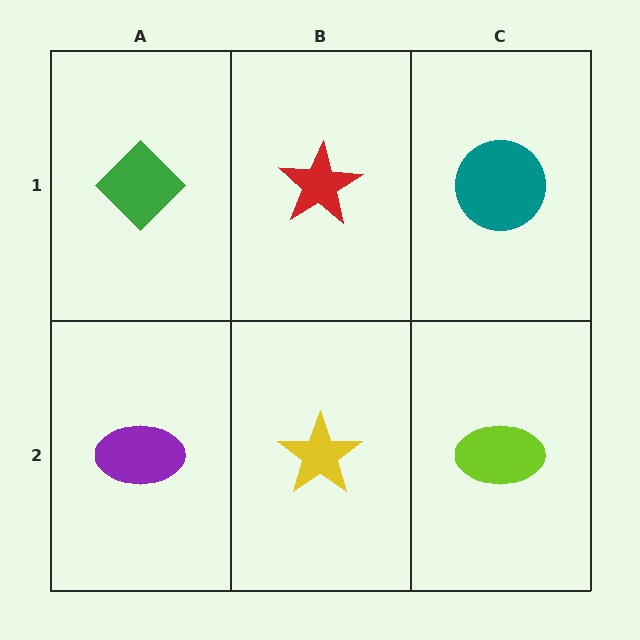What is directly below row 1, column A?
A purple ellipse.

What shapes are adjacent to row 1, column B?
A yellow star (row 2, column B), a green diamond (row 1, column A), a teal circle (row 1, column C).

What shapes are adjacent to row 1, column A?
A purple ellipse (row 2, column A), a red star (row 1, column B).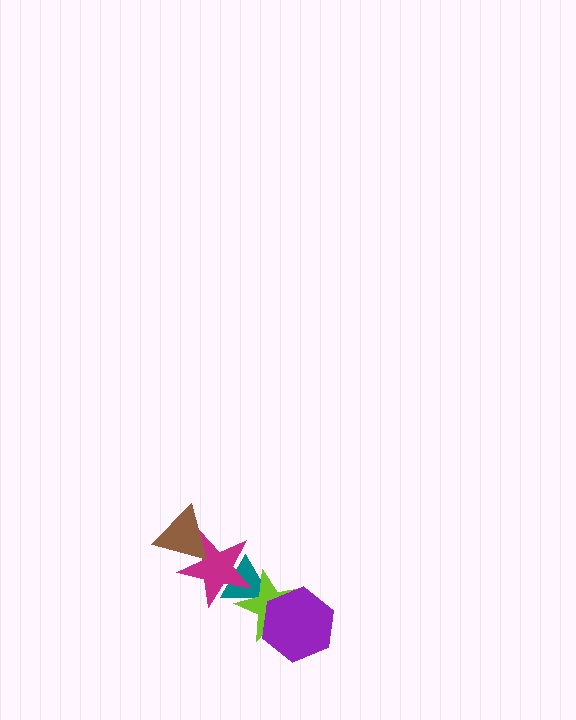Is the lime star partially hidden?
Yes, it is partially covered by another shape.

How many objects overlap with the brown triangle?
1 object overlaps with the brown triangle.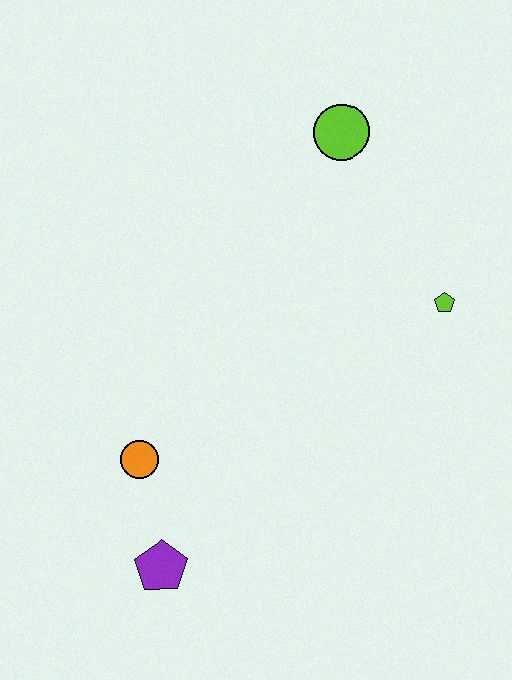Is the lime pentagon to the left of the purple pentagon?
No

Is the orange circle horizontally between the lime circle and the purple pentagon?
No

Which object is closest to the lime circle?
The lime pentagon is closest to the lime circle.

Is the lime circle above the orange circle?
Yes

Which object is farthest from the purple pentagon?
The lime circle is farthest from the purple pentagon.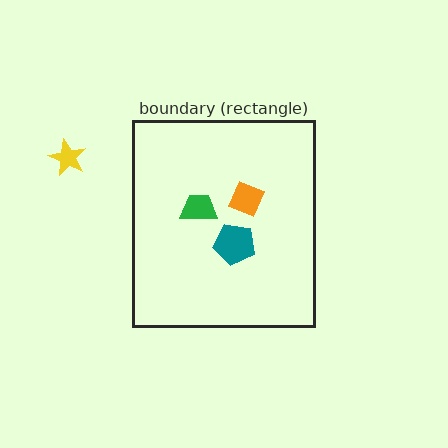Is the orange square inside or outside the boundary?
Inside.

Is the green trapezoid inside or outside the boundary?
Inside.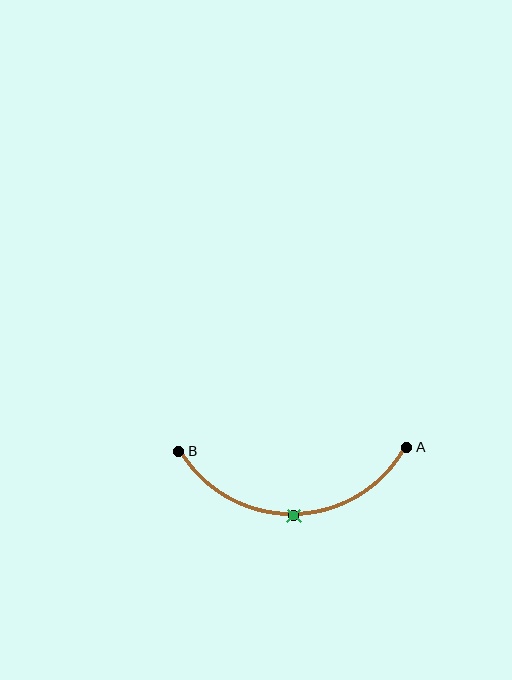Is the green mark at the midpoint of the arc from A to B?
Yes. The green mark lies on the arc at equal arc-length from both A and B — it is the arc midpoint.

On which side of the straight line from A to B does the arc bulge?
The arc bulges below the straight line connecting A and B.